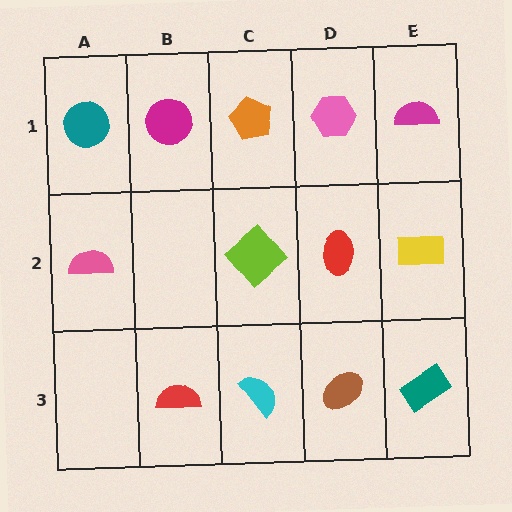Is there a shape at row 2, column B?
No, that cell is empty.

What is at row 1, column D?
A pink hexagon.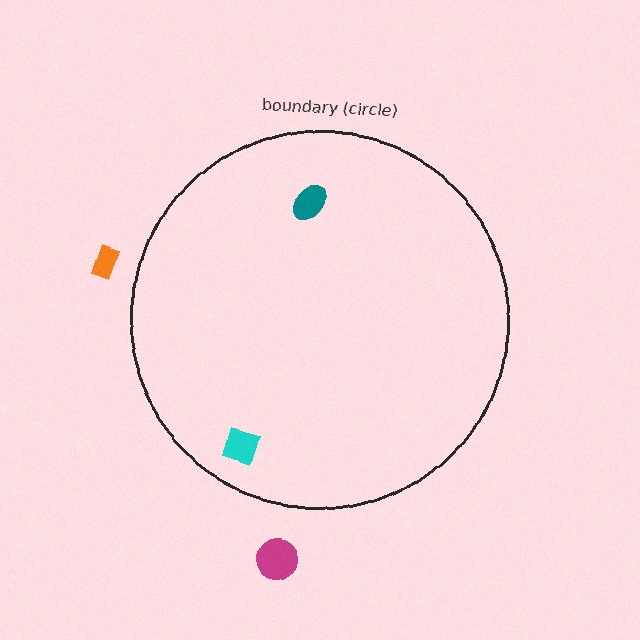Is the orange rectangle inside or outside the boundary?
Outside.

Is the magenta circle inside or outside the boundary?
Outside.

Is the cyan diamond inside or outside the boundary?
Inside.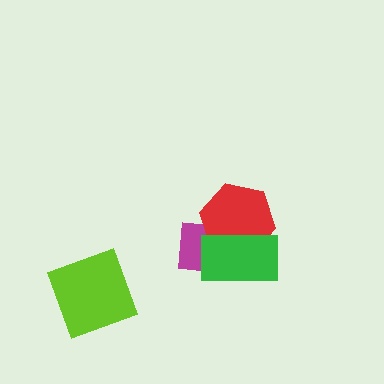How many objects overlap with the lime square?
0 objects overlap with the lime square.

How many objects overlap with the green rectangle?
2 objects overlap with the green rectangle.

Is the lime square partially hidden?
No, no other shape covers it.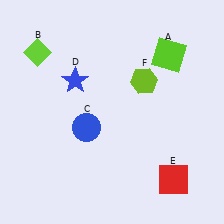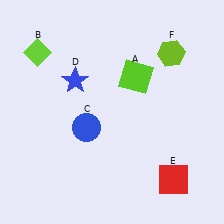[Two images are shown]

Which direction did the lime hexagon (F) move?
The lime hexagon (F) moved up.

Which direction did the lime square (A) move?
The lime square (A) moved left.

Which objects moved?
The objects that moved are: the lime square (A), the lime hexagon (F).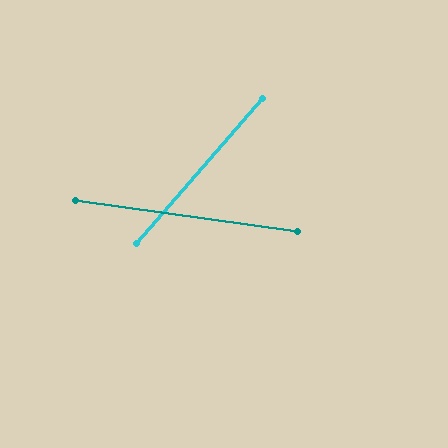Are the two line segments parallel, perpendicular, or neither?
Neither parallel nor perpendicular — they differ by about 57°.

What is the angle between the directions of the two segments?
Approximately 57 degrees.